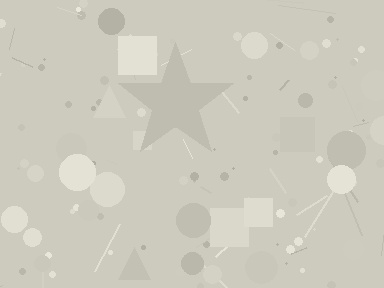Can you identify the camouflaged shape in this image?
The camouflaged shape is a star.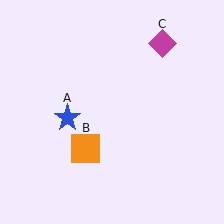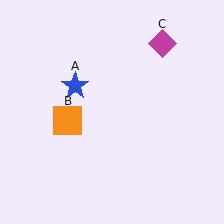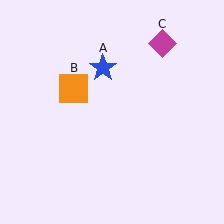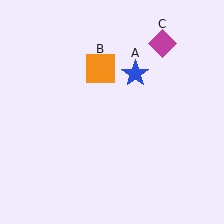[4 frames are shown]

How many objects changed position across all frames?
2 objects changed position: blue star (object A), orange square (object B).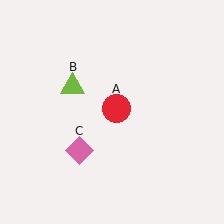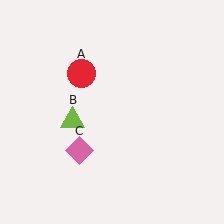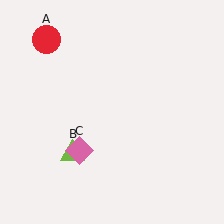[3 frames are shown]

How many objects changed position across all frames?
2 objects changed position: red circle (object A), lime triangle (object B).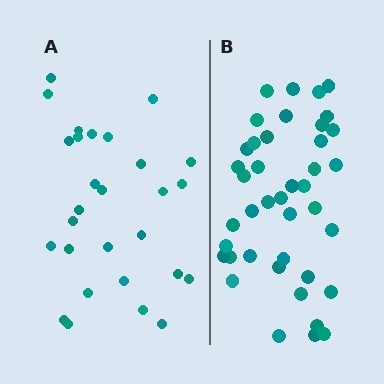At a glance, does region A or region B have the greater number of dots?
Region B (the right region) has more dots.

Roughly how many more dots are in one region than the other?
Region B has approximately 15 more dots than region A.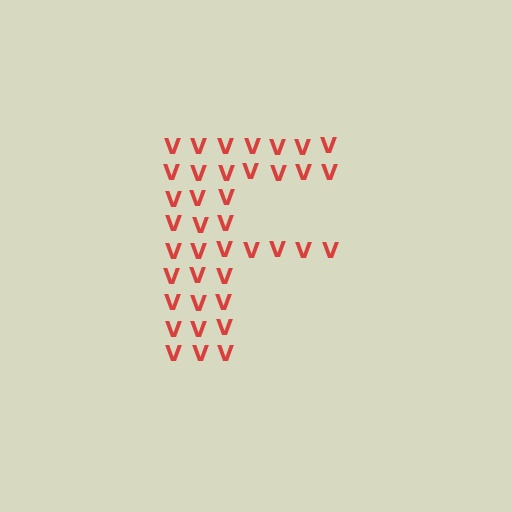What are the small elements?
The small elements are letter V's.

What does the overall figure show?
The overall figure shows the letter F.